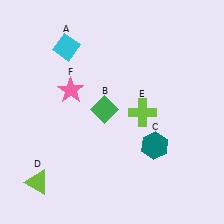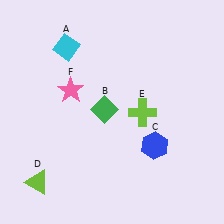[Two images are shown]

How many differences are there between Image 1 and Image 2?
There is 1 difference between the two images.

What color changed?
The hexagon (C) changed from teal in Image 1 to blue in Image 2.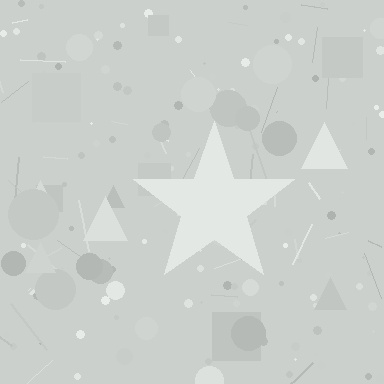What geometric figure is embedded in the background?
A star is embedded in the background.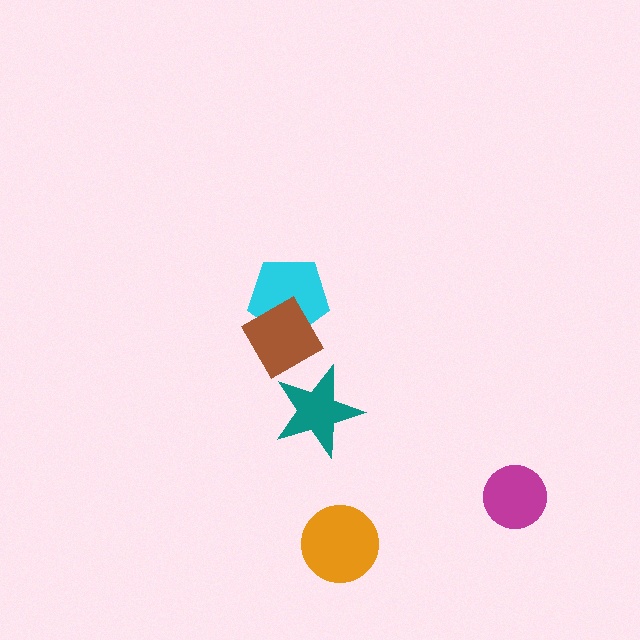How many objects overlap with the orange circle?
0 objects overlap with the orange circle.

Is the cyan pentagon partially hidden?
Yes, it is partially covered by another shape.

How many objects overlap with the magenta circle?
0 objects overlap with the magenta circle.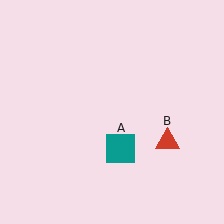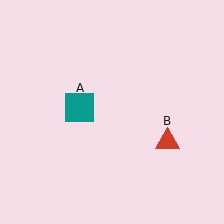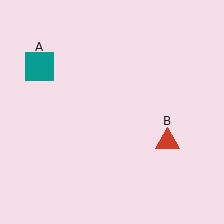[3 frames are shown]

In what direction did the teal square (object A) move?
The teal square (object A) moved up and to the left.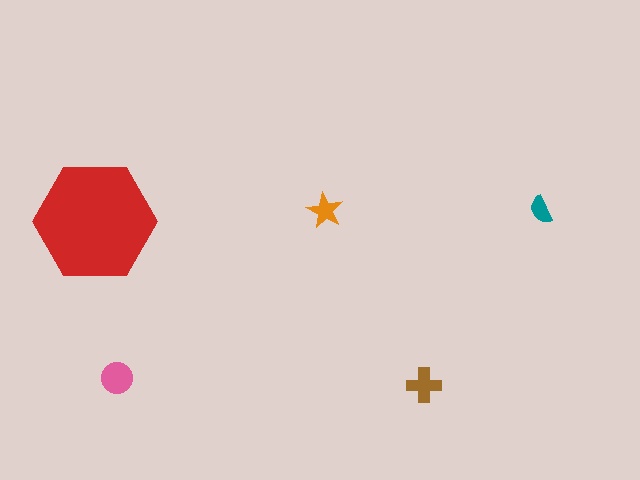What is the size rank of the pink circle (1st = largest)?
2nd.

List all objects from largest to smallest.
The red hexagon, the pink circle, the brown cross, the orange star, the teal semicircle.